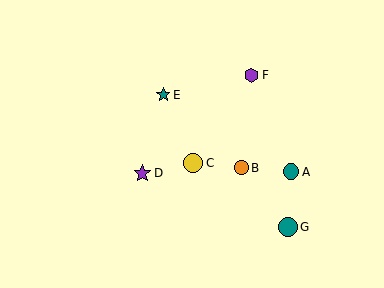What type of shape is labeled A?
Shape A is a teal circle.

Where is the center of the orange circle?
The center of the orange circle is at (241, 168).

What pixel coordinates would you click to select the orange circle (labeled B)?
Click at (241, 168) to select the orange circle B.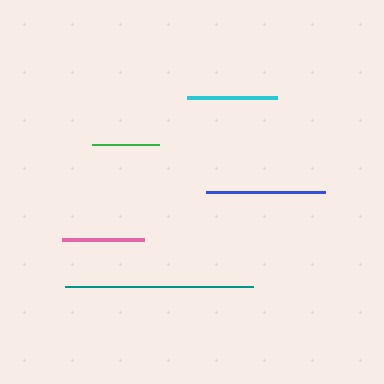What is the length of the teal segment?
The teal segment is approximately 188 pixels long.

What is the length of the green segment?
The green segment is approximately 67 pixels long.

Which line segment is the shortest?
The green line is the shortest at approximately 67 pixels.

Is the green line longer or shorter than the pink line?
The pink line is longer than the green line.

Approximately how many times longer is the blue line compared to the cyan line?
The blue line is approximately 1.3 times the length of the cyan line.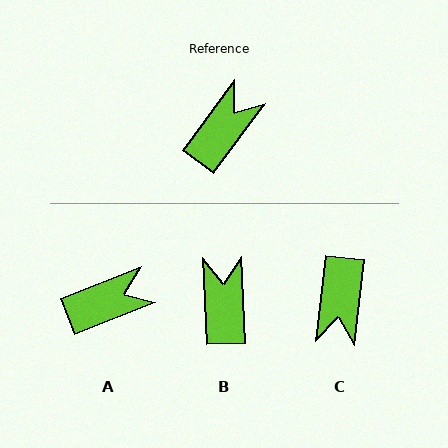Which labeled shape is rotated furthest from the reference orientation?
C, about 150 degrees away.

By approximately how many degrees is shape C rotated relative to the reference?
Approximately 150 degrees clockwise.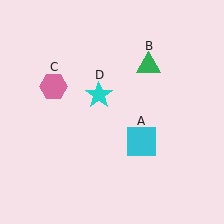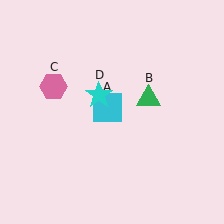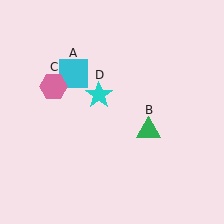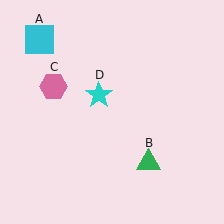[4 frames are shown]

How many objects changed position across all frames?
2 objects changed position: cyan square (object A), green triangle (object B).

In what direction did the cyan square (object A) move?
The cyan square (object A) moved up and to the left.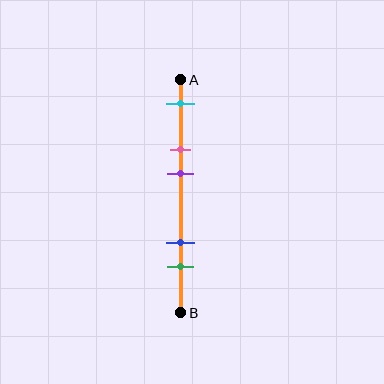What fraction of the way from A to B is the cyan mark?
The cyan mark is approximately 10% (0.1) of the way from A to B.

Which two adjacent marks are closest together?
The pink and purple marks are the closest adjacent pair.